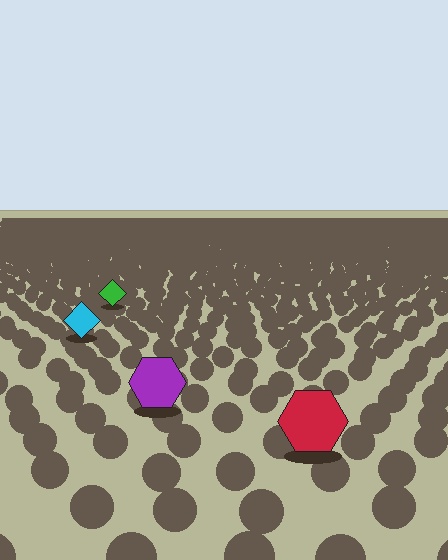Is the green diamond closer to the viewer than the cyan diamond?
No. The cyan diamond is closer — you can tell from the texture gradient: the ground texture is coarser near it.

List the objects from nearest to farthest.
From nearest to farthest: the red hexagon, the purple hexagon, the cyan diamond, the green diamond.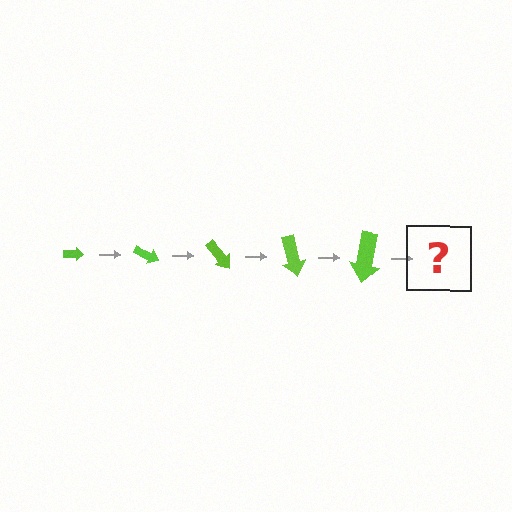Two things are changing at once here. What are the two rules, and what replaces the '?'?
The two rules are that the arrow grows larger each step and it rotates 25 degrees each step. The '?' should be an arrow, larger than the previous one and rotated 125 degrees from the start.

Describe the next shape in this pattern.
It should be an arrow, larger than the previous one and rotated 125 degrees from the start.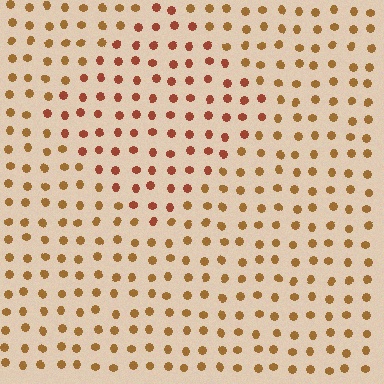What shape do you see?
I see a diamond.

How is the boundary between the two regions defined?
The boundary is defined purely by a slight shift in hue (about 24 degrees). Spacing, size, and orientation are identical on both sides.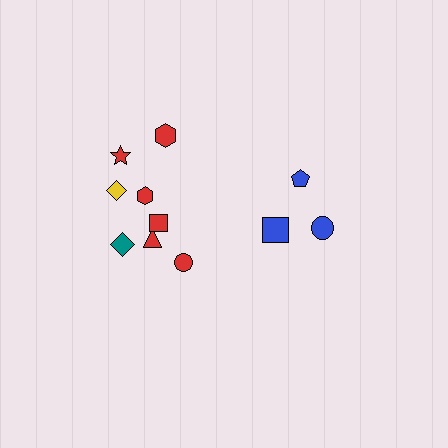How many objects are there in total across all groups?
There are 11 objects.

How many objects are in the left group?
There are 8 objects.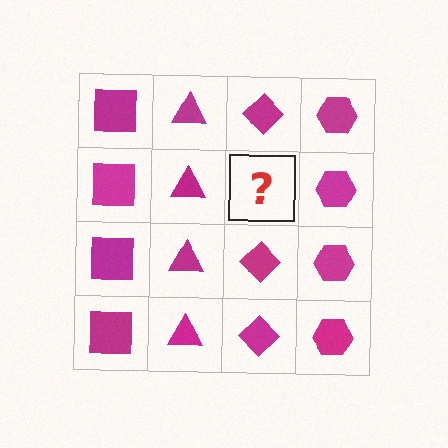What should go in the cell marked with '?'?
The missing cell should contain a magenta diamond.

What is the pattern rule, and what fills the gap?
The rule is that each column has a consistent shape. The gap should be filled with a magenta diamond.